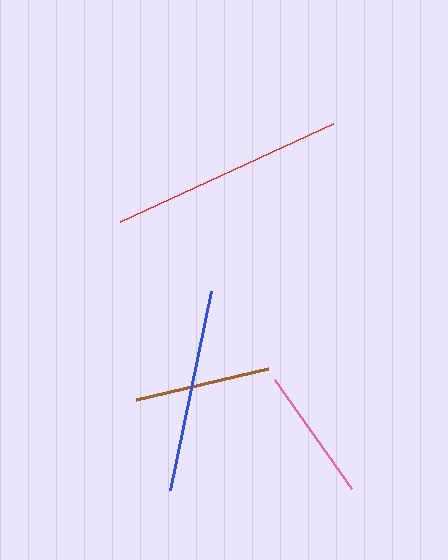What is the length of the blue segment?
The blue segment is approximately 203 pixels long.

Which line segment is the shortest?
The pink line is the shortest at approximately 133 pixels.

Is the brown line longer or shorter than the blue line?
The blue line is longer than the brown line.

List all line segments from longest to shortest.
From longest to shortest: red, blue, brown, pink.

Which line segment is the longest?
The red line is the longest at approximately 234 pixels.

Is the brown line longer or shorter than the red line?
The red line is longer than the brown line.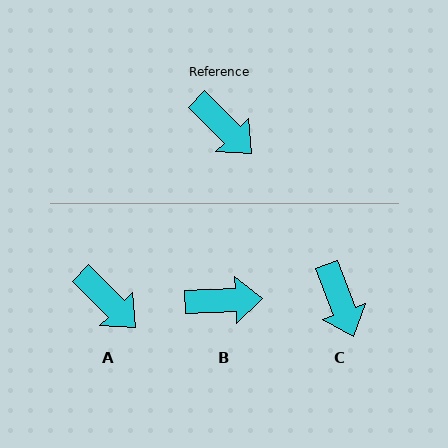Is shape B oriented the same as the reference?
No, it is off by about 47 degrees.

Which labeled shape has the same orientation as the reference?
A.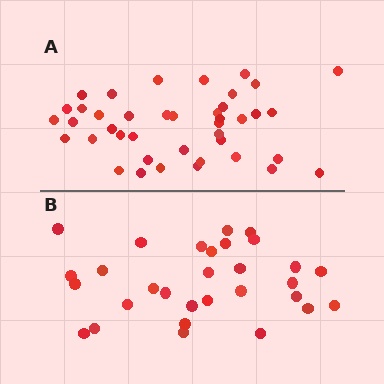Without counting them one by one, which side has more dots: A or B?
Region A (the top region) has more dots.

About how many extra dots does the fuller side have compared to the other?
Region A has roughly 12 or so more dots than region B.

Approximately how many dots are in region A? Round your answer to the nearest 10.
About 40 dots. (The exact count is 41, which rounds to 40.)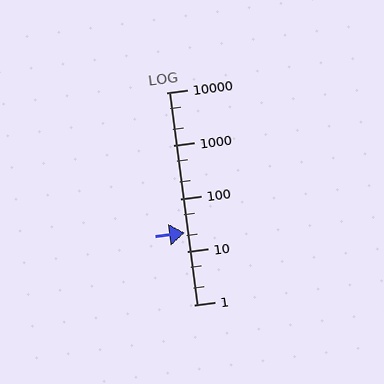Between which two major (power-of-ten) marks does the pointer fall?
The pointer is between 10 and 100.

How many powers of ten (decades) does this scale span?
The scale spans 4 decades, from 1 to 10000.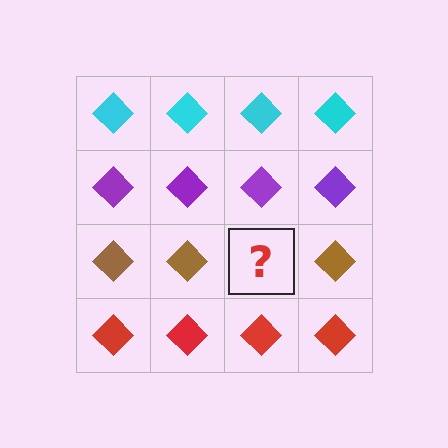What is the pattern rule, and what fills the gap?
The rule is that each row has a consistent color. The gap should be filled with a brown diamond.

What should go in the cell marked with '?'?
The missing cell should contain a brown diamond.